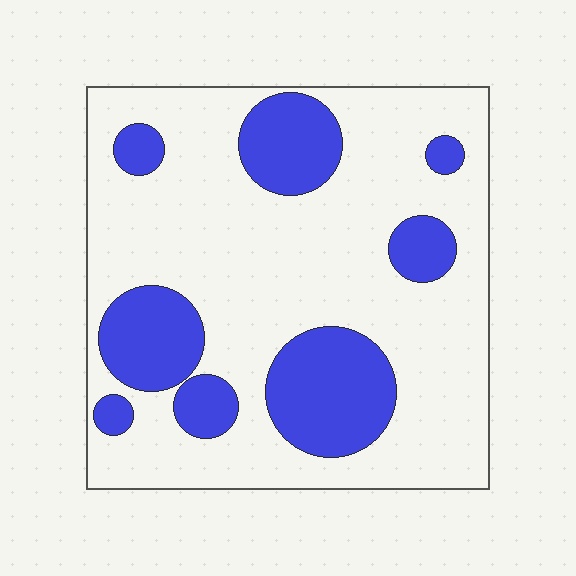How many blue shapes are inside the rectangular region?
8.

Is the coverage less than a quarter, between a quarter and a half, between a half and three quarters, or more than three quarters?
Between a quarter and a half.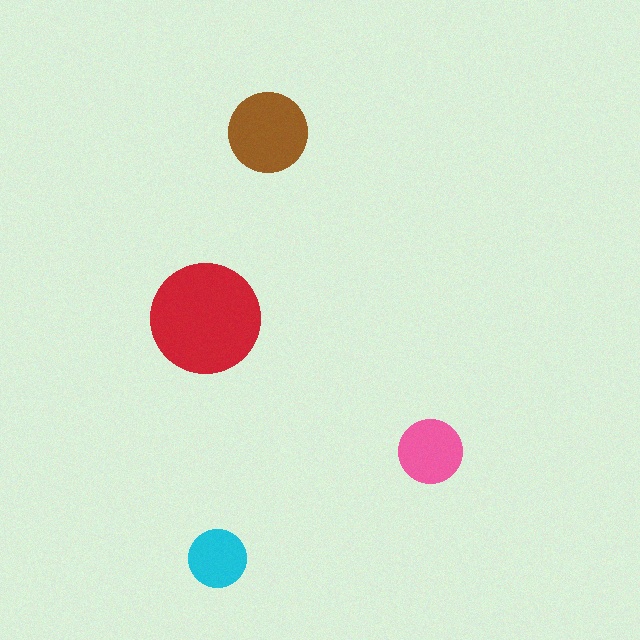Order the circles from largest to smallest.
the red one, the brown one, the pink one, the cyan one.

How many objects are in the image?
There are 4 objects in the image.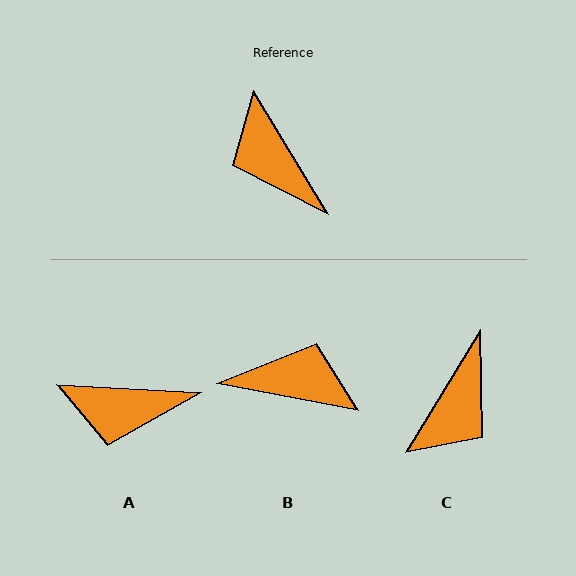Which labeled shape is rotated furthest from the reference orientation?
B, about 132 degrees away.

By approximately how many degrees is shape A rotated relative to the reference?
Approximately 56 degrees counter-clockwise.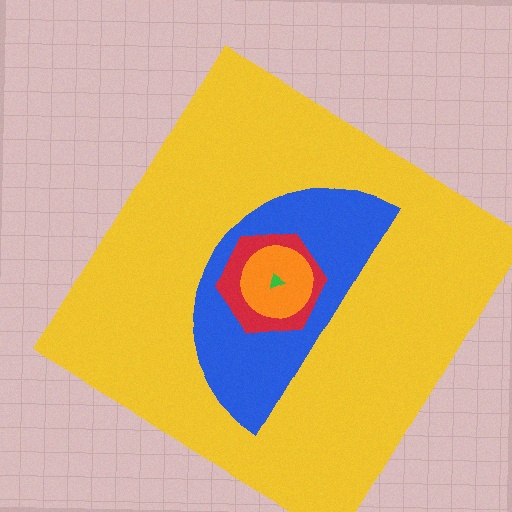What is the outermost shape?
The yellow diamond.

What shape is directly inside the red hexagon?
The orange circle.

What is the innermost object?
The green triangle.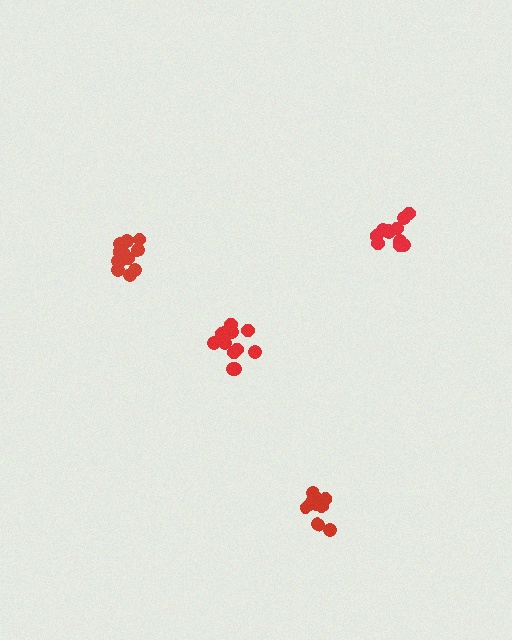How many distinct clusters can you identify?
There are 4 distinct clusters.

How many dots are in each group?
Group 1: 11 dots, Group 2: 12 dots, Group 3: 12 dots, Group 4: 10 dots (45 total).